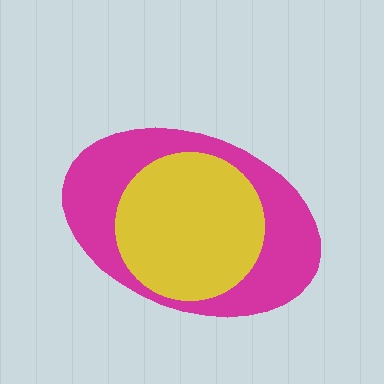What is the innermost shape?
The yellow circle.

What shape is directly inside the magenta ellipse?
The yellow circle.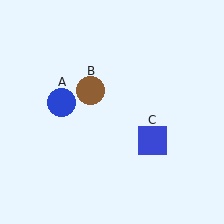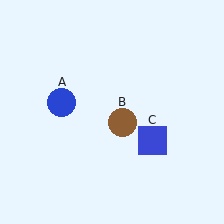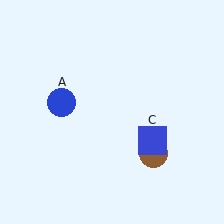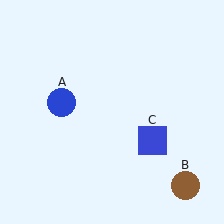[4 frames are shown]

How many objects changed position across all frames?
1 object changed position: brown circle (object B).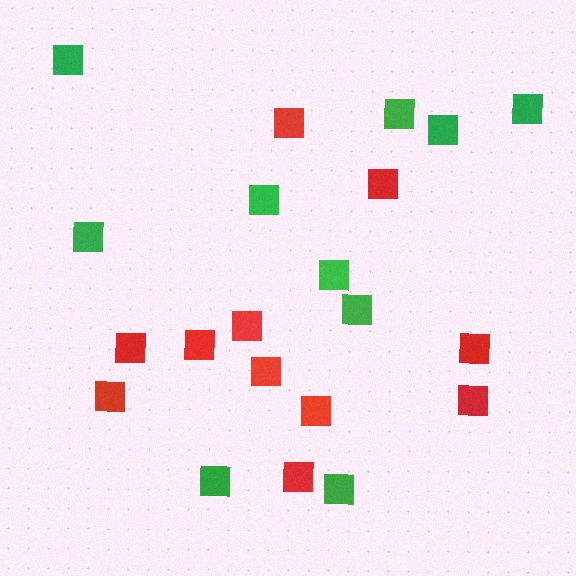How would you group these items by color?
There are 2 groups: one group of red squares (11) and one group of green squares (10).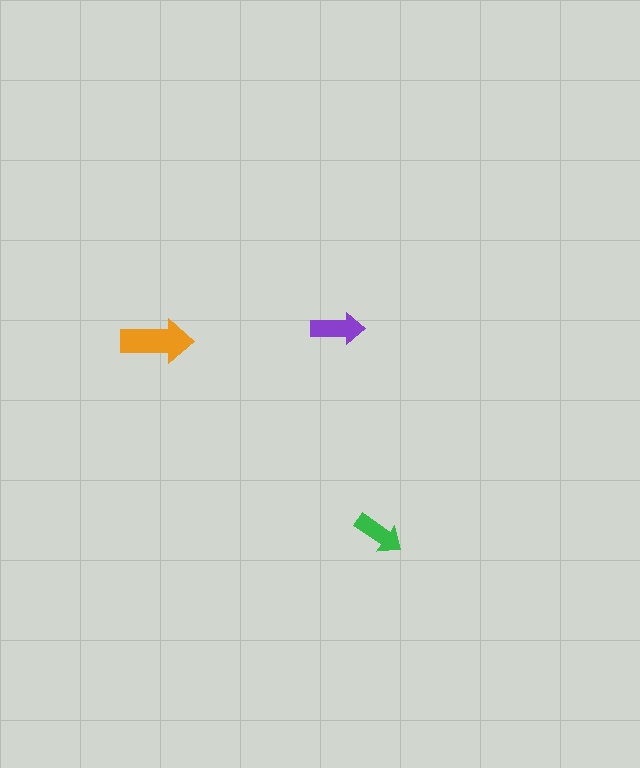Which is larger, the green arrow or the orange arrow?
The orange one.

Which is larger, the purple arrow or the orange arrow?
The orange one.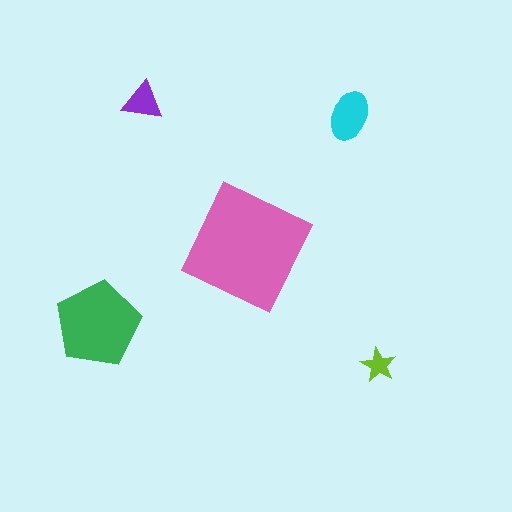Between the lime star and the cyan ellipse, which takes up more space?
The cyan ellipse.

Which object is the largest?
The pink square.